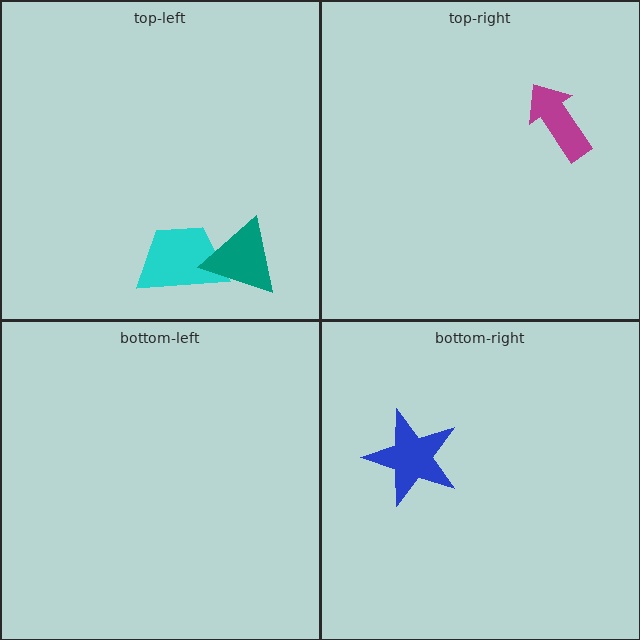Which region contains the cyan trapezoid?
The top-left region.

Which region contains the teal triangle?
The top-left region.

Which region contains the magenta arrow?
The top-right region.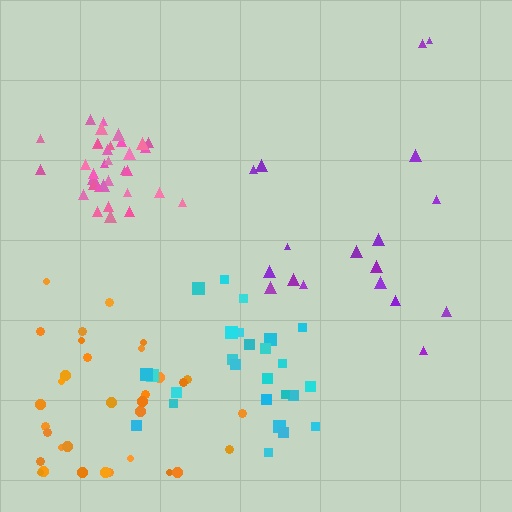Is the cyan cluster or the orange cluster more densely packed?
Cyan.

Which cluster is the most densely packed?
Pink.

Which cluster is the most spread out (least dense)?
Purple.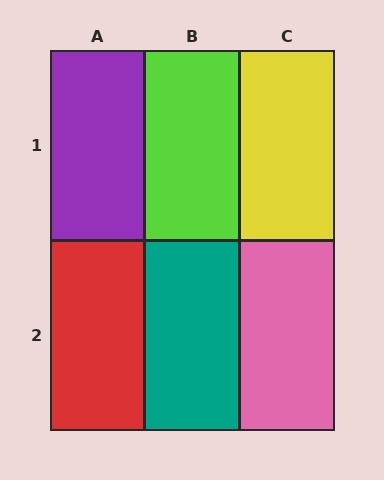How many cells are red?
1 cell is red.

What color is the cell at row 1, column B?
Lime.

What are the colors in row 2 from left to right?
Red, teal, pink.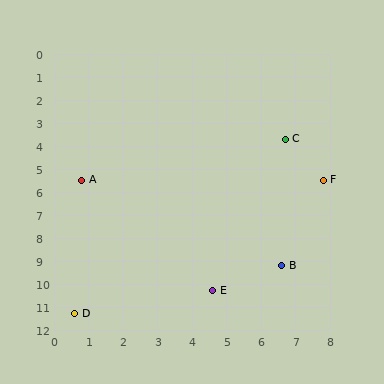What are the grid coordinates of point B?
Point B is at approximately (6.6, 9.2).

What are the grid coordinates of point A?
Point A is at approximately (0.8, 5.5).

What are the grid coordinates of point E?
Point E is at approximately (4.6, 10.3).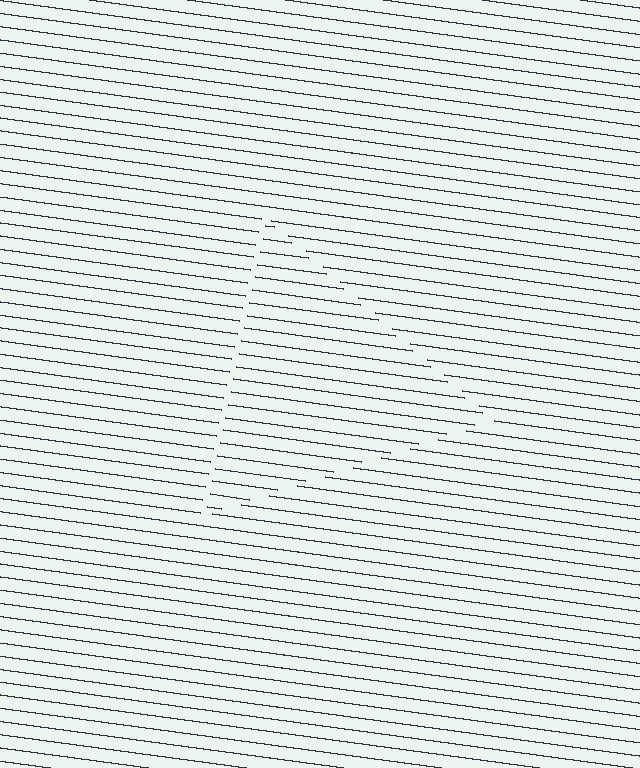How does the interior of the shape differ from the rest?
The interior of the shape contains the same grating, shifted by half a period — the contour is defined by the phase discontinuity where line-ends from the inner and outer gratings abut.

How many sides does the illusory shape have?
3 sides — the line-ends trace a triangle.